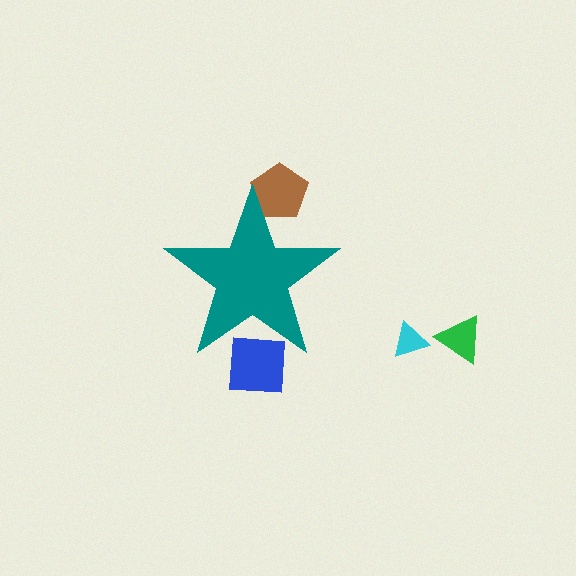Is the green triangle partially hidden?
No, the green triangle is fully visible.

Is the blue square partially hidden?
Yes, the blue square is partially hidden behind the teal star.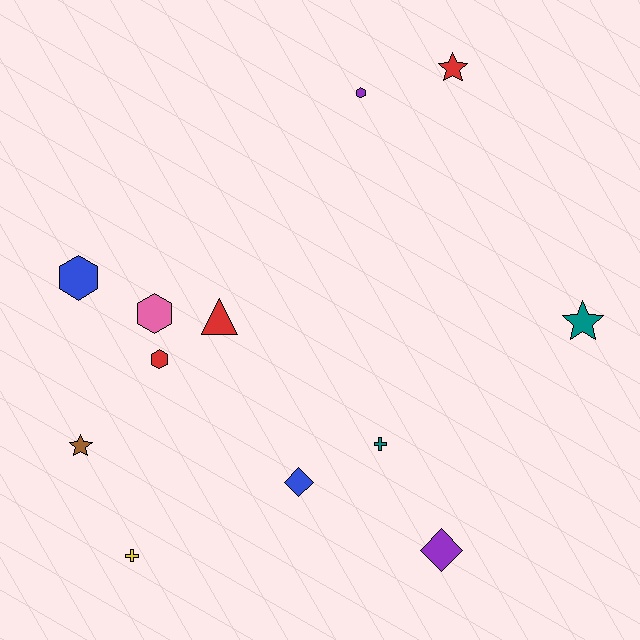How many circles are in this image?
There are no circles.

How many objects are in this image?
There are 12 objects.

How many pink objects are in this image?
There is 1 pink object.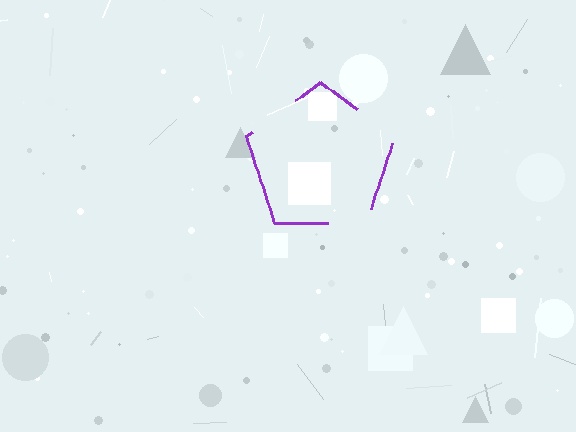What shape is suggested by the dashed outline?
The dashed outline suggests a pentagon.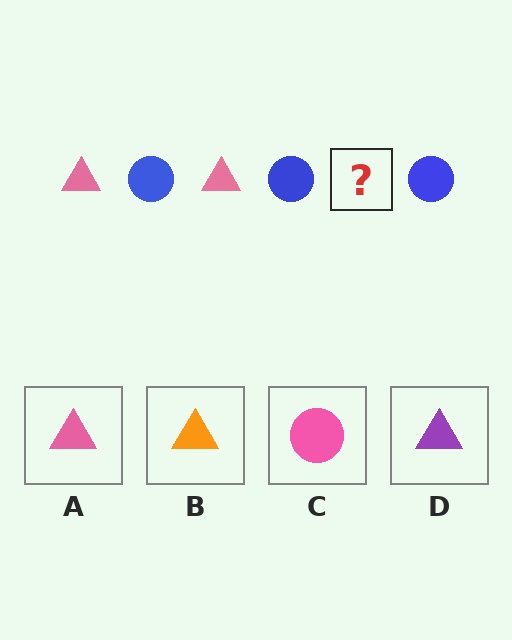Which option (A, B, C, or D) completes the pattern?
A.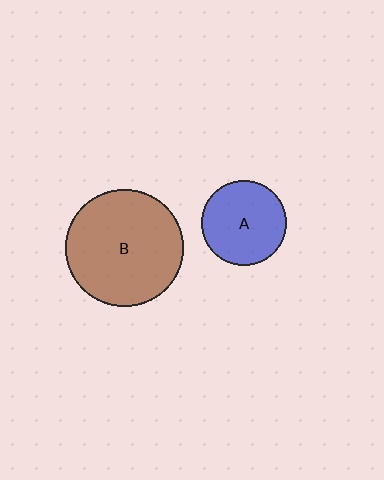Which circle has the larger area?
Circle B (brown).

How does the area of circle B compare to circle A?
Approximately 1.9 times.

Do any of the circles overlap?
No, none of the circles overlap.